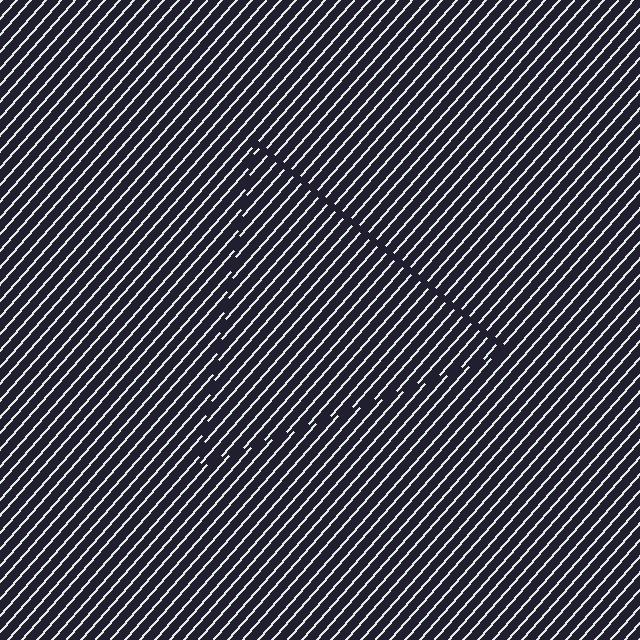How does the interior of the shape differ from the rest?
The interior of the shape contains the same grating, shifted by half a period — the contour is defined by the phase discontinuity where line-ends from the inner and outer gratings abut.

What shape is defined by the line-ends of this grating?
An illusory triangle. The interior of the shape contains the same grating, shifted by half a period — the contour is defined by the phase discontinuity where line-ends from the inner and outer gratings abut.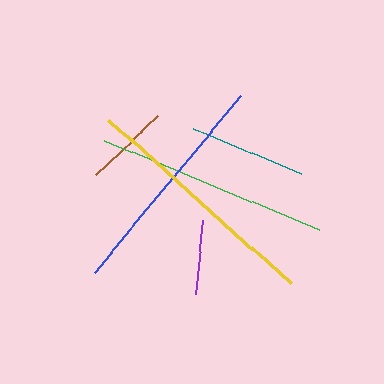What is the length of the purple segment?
The purple segment is approximately 75 pixels long.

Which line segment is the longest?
The yellow line is the longest at approximately 245 pixels.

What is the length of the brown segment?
The brown segment is approximately 86 pixels long.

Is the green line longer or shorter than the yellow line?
The yellow line is longer than the green line.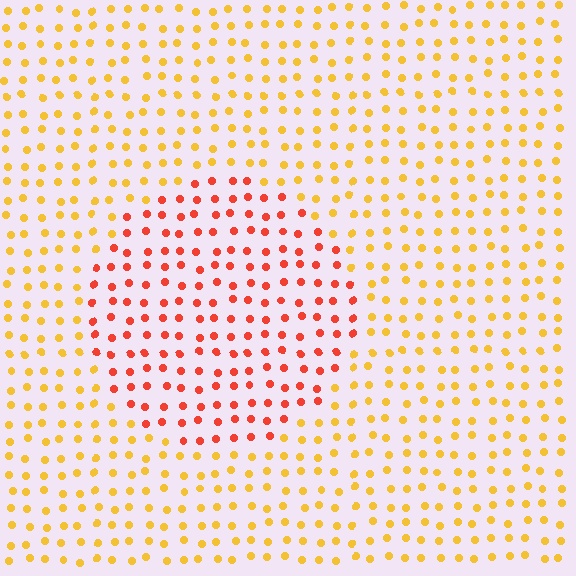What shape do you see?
I see a circle.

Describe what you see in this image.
The image is filled with small yellow elements in a uniform arrangement. A circle-shaped region is visible where the elements are tinted to a slightly different hue, forming a subtle color boundary.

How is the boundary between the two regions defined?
The boundary is defined purely by a slight shift in hue (about 41 degrees). Spacing, size, and orientation are identical on both sides.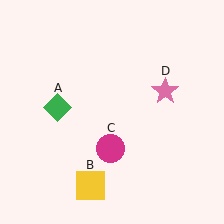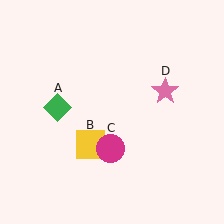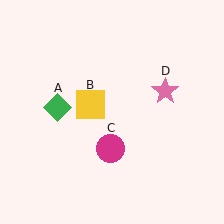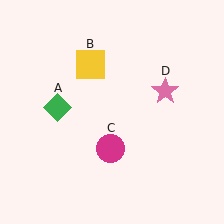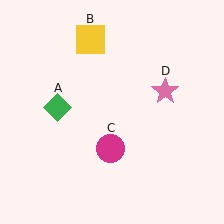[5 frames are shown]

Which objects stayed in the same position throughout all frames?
Green diamond (object A) and magenta circle (object C) and pink star (object D) remained stationary.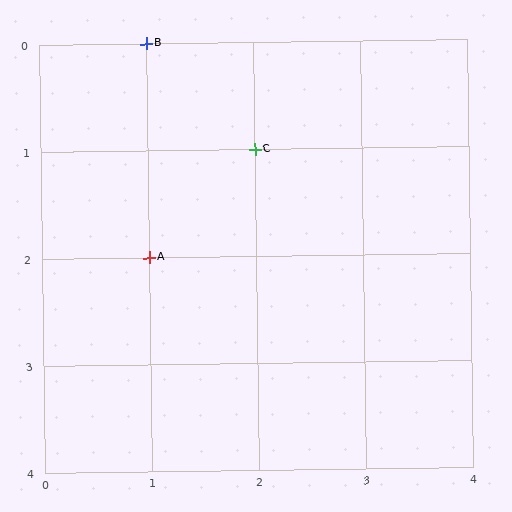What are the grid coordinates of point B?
Point B is at grid coordinates (1, 0).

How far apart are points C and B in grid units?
Points C and B are 1 column and 1 row apart (about 1.4 grid units diagonally).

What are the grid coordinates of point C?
Point C is at grid coordinates (2, 1).